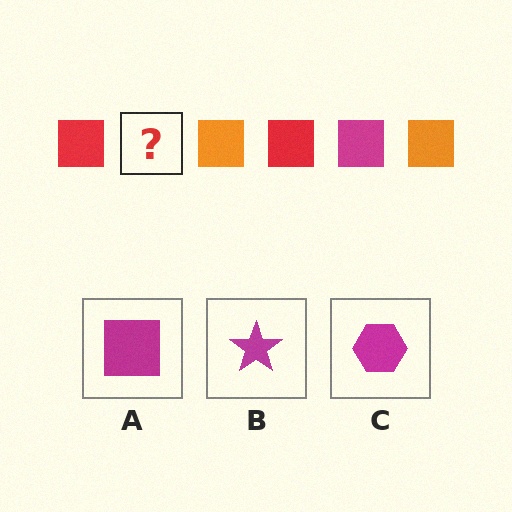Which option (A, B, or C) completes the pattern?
A.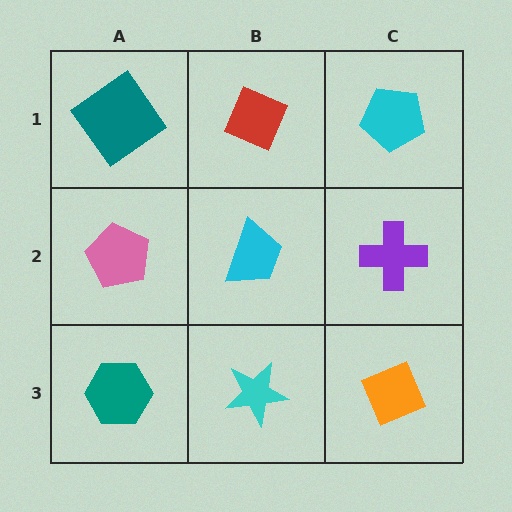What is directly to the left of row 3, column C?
A cyan star.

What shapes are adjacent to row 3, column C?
A purple cross (row 2, column C), a cyan star (row 3, column B).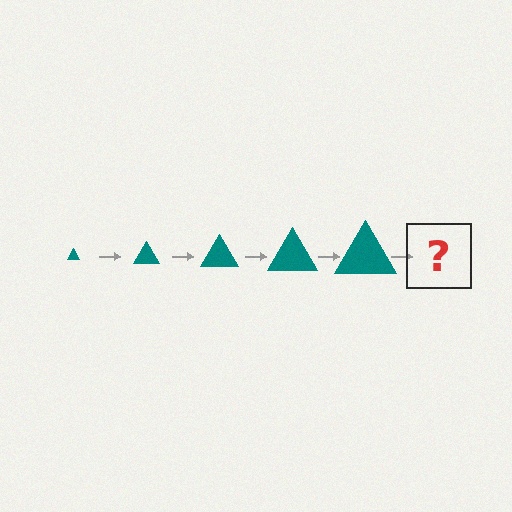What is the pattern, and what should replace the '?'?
The pattern is that the triangle gets progressively larger each step. The '?' should be a teal triangle, larger than the previous one.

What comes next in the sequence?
The next element should be a teal triangle, larger than the previous one.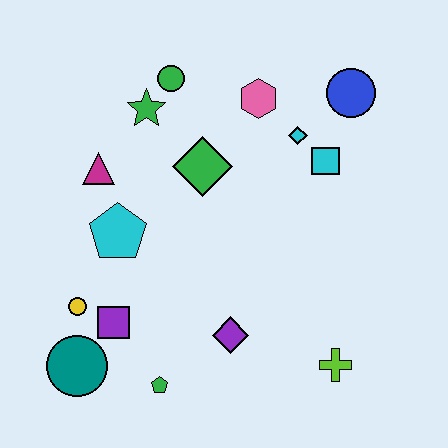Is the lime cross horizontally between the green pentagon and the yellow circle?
No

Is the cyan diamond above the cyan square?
Yes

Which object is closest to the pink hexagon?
The cyan diamond is closest to the pink hexagon.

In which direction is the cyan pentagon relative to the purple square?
The cyan pentagon is above the purple square.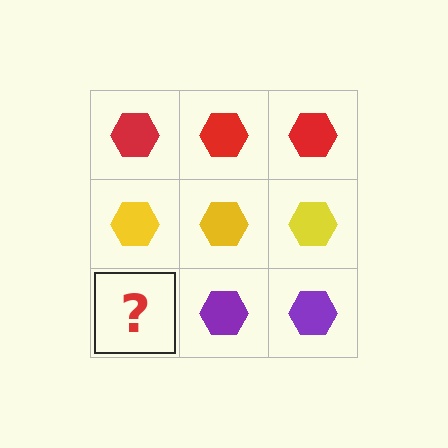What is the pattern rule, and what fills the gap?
The rule is that each row has a consistent color. The gap should be filled with a purple hexagon.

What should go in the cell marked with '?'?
The missing cell should contain a purple hexagon.